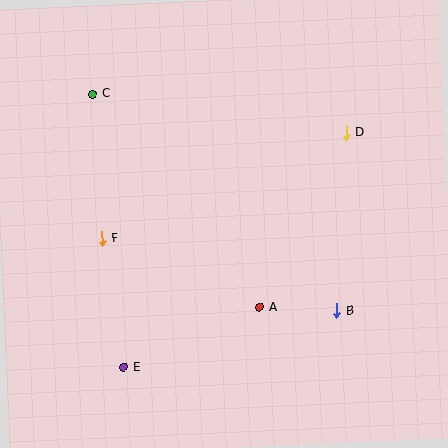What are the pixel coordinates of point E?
Point E is at (124, 367).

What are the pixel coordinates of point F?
Point F is at (102, 238).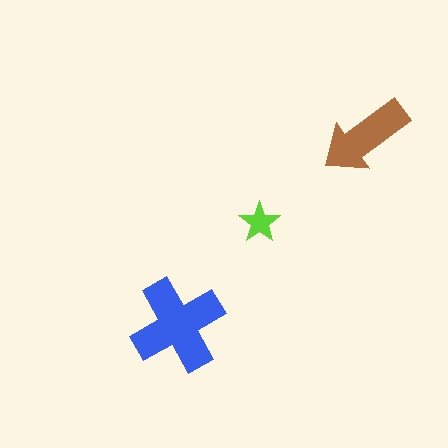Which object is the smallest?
The lime star.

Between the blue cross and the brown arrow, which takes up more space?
The blue cross.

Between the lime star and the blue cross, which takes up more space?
The blue cross.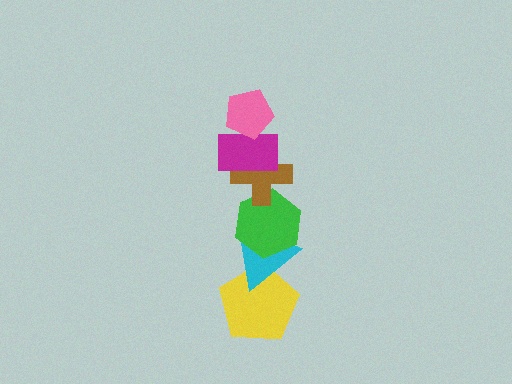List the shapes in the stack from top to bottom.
From top to bottom: the pink pentagon, the magenta rectangle, the brown cross, the green hexagon, the cyan triangle, the yellow pentagon.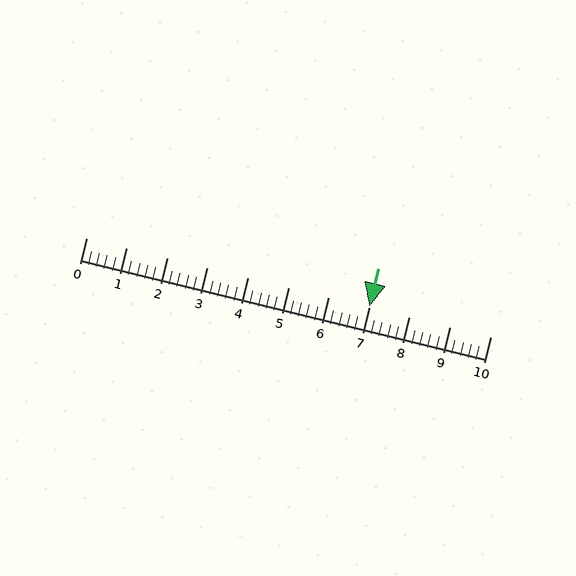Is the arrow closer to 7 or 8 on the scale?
The arrow is closer to 7.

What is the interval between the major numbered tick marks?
The major tick marks are spaced 1 units apart.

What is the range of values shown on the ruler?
The ruler shows values from 0 to 10.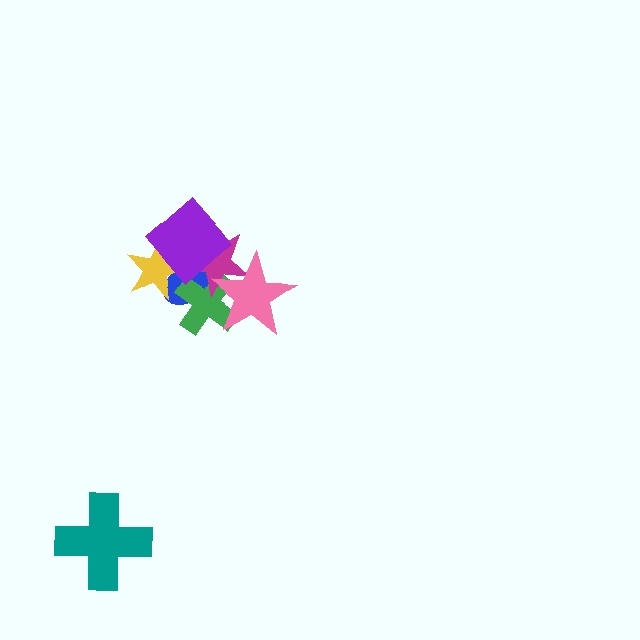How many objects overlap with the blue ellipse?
5 objects overlap with the blue ellipse.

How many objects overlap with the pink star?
3 objects overlap with the pink star.